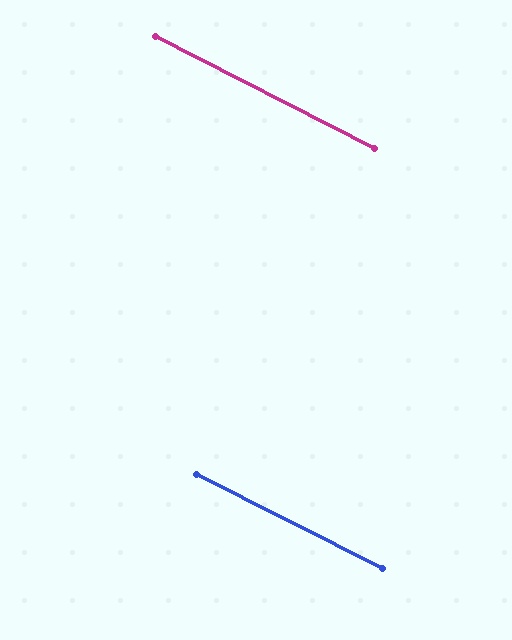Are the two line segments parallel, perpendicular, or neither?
Parallel — their directions differ by only 0.7°.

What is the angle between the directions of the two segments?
Approximately 1 degree.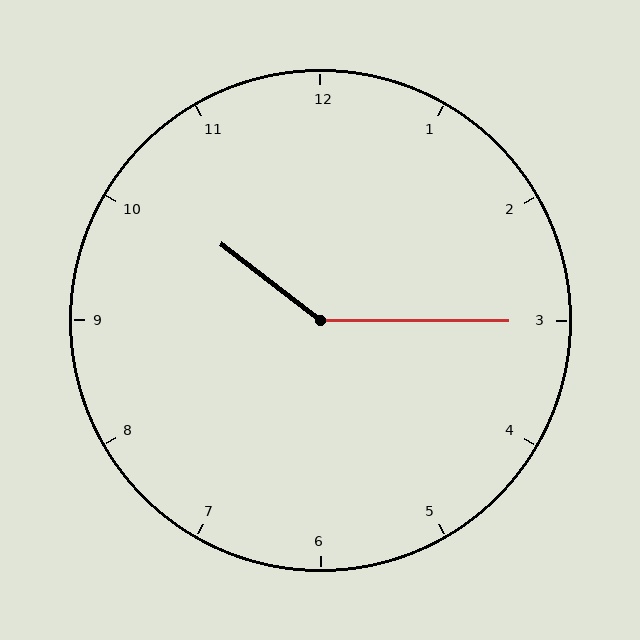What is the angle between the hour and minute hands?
Approximately 142 degrees.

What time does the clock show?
10:15.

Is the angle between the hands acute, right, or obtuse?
It is obtuse.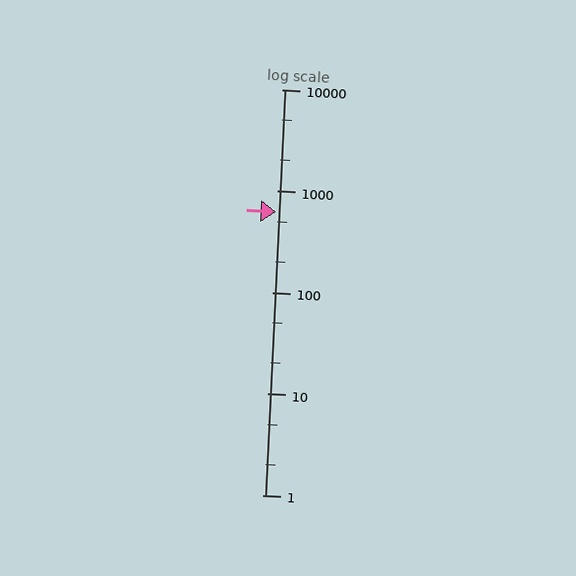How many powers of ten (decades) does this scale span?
The scale spans 4 decades, from 1 to 10000.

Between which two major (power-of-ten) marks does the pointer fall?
The pointer is between 100 and 1000.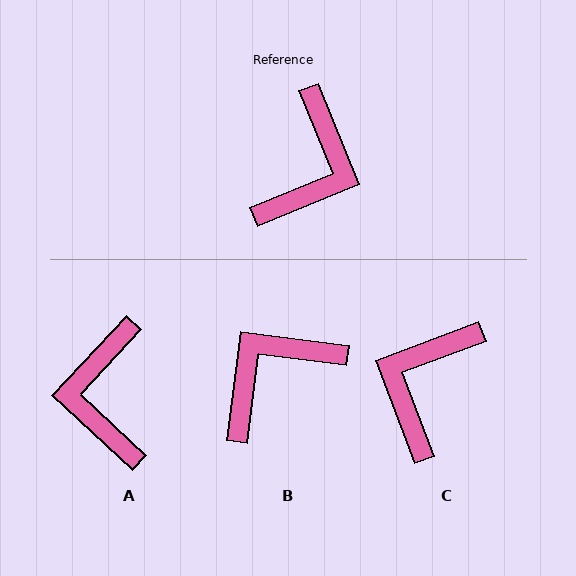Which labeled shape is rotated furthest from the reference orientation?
C, about 178 degrees away.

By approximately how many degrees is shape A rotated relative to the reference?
Approximately 155 degrees clockwise.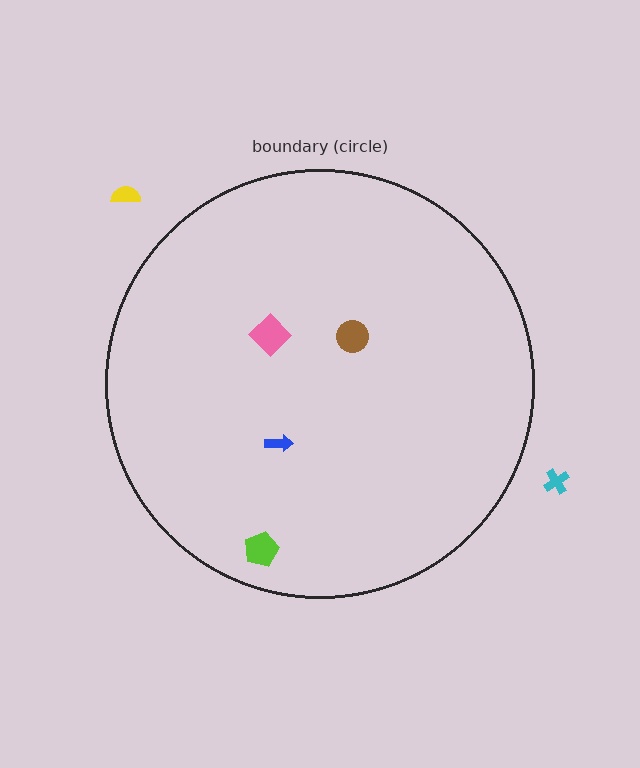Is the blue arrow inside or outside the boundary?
Inside.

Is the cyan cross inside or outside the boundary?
Outside.